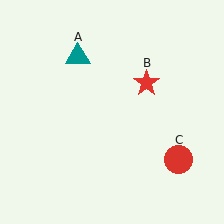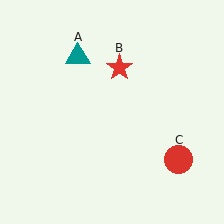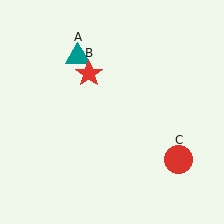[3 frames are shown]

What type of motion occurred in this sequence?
The red star (object B) rotated counterclockwise around the center of the scene.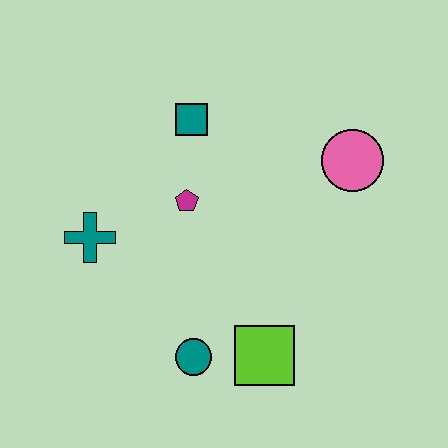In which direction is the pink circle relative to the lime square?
The pink circle is above the lime square.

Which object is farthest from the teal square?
The lime square is farthest from the teal square.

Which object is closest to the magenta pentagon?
The teal square is closest to the magenta pentagon.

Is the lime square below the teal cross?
Yes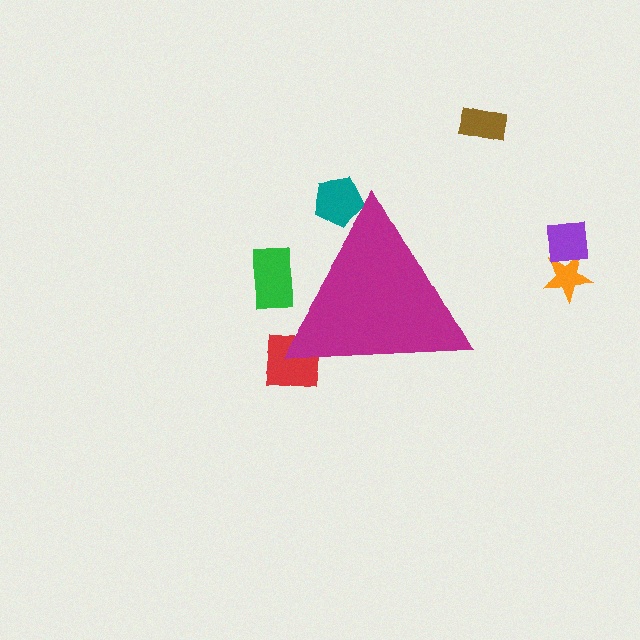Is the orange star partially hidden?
No, the orange star is fully visible.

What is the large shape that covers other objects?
A magenta triangle.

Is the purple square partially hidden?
No, the purple square is fully visible.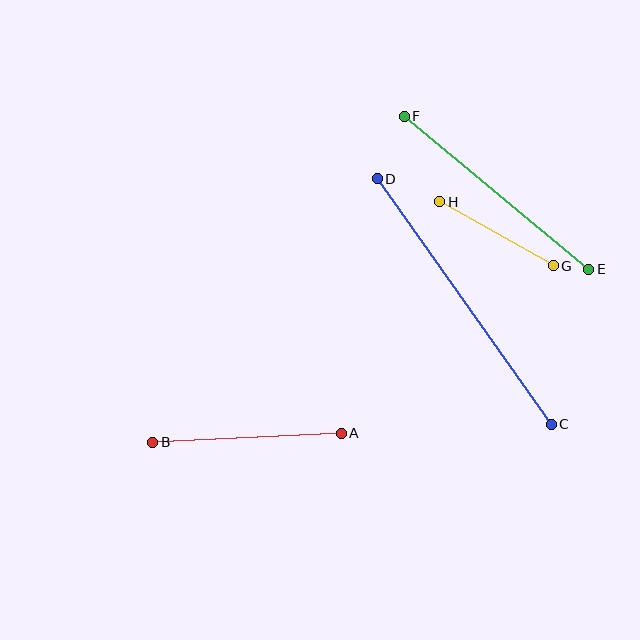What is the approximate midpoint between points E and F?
The midpoint is at approximately (496, 193) pixels.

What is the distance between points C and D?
The distance is approximately 301 pixels.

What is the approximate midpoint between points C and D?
The midpoint is at approximately (464, 302) pixels.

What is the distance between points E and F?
The distance is approximately 240 pixels.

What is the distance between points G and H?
The distance is approximately 130 pixels.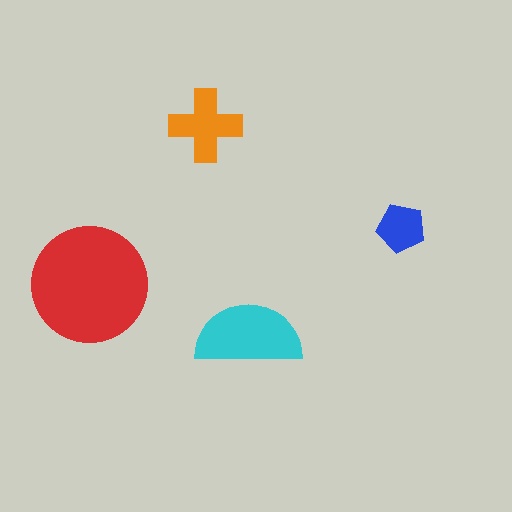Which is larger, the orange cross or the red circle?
The red circle.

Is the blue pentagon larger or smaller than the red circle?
Smaller.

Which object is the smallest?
The blue pentagon.